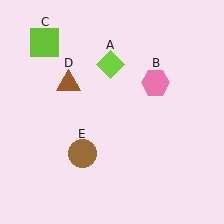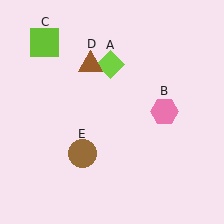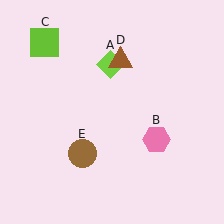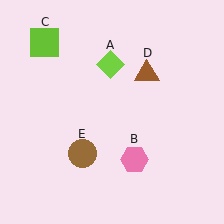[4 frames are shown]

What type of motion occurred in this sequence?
The pink hexagon (object B), brown triangle (object D) rotated clockwise around the center of the scene.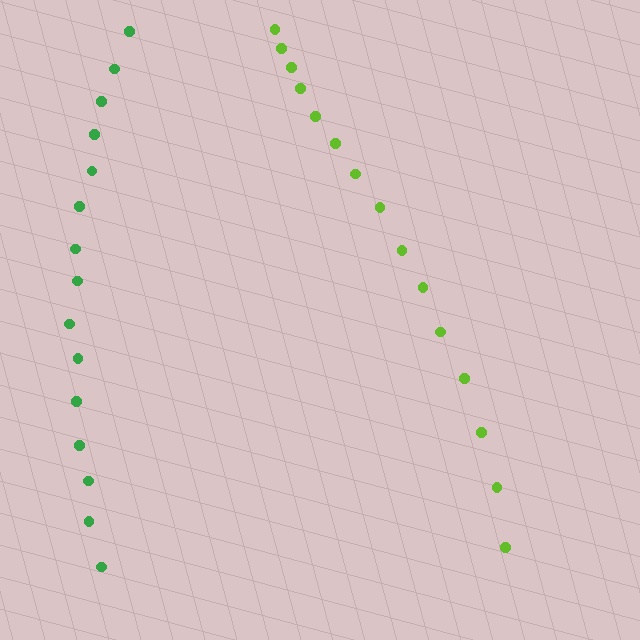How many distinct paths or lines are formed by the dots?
There are 2 distinct paths.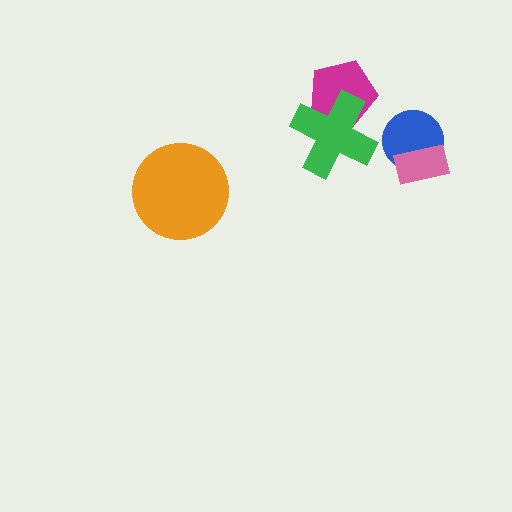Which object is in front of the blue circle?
The pink rectangle is in front of the blue circle.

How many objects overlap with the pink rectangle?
1 object overlaps with the pink rectangle.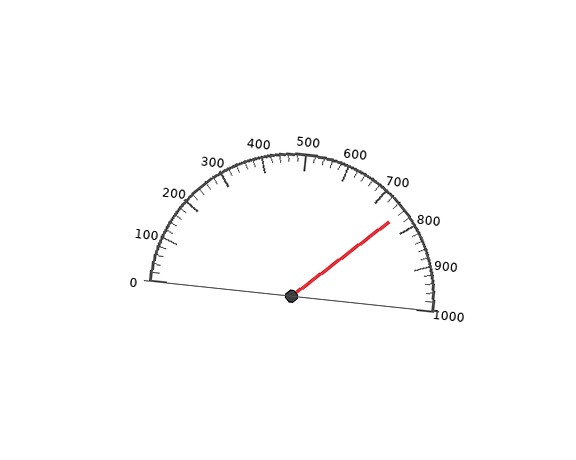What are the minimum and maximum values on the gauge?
The gauge ranges from 0 to 1000.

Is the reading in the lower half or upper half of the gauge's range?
The reading is in the upper half of the range (0 to 1000).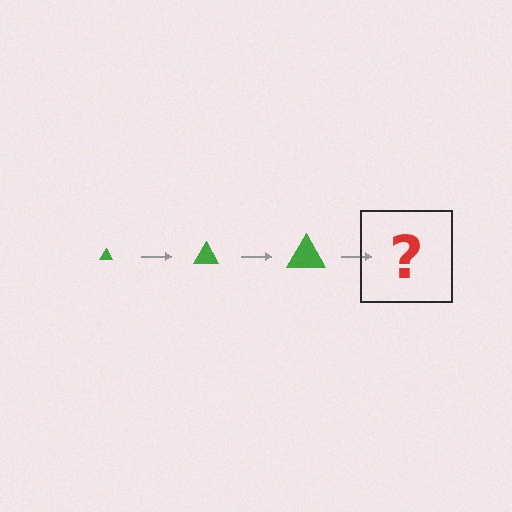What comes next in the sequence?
The next element should be a green triangle, larger than the previous one.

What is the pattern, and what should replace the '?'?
The pattern is that the triangle gets progressively larger each step. The '?' should be a green triangle, larger than the previous one.